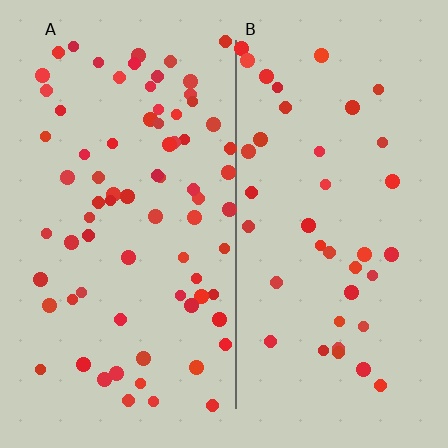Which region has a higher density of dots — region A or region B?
A (the left).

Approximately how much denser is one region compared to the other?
Approximately 1.9× — region A over region B.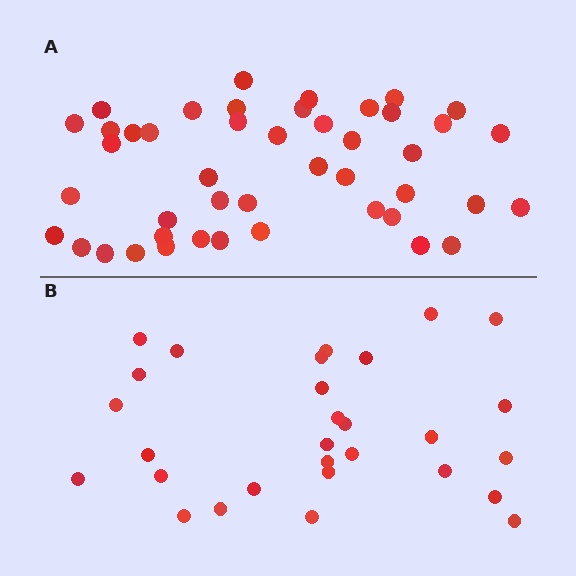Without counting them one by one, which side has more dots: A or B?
Region A (the top region) has more dots.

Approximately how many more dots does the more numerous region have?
Region A has approximately 15 more dots than region B.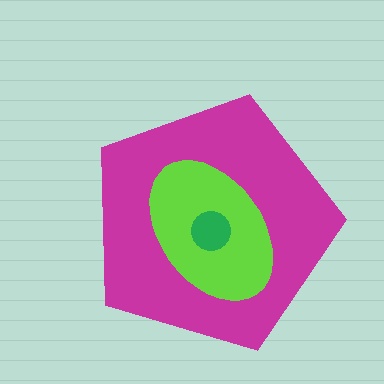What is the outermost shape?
The magenta pentagon.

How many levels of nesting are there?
3.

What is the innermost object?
The green circle.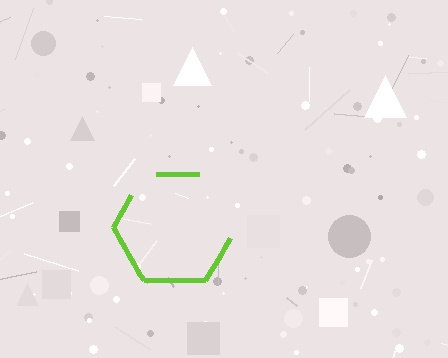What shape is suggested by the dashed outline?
The dashed outline suggests a hexagon.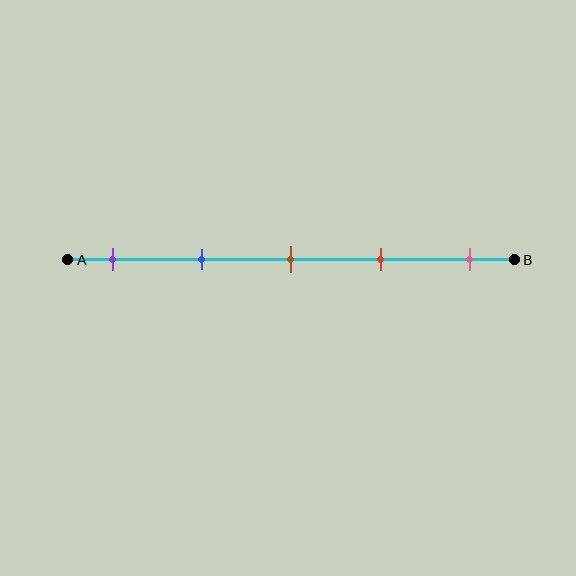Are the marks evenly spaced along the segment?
Yes, the marks are approximately evenly spaced.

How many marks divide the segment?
There are 5 marks dividing the segment.